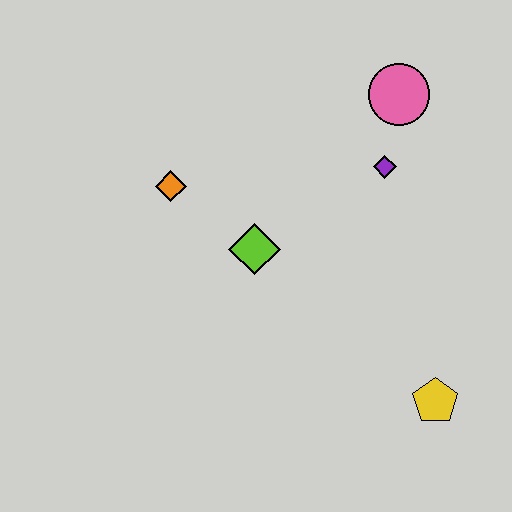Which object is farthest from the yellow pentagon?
The orange diamond is farthest from the yellow pentagon.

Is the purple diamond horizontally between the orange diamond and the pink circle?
Yes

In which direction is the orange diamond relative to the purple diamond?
The orange diamond is to the left of the purple diamond.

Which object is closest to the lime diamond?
The orange diamond is closest to the lime diamond.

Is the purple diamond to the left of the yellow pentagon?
Yes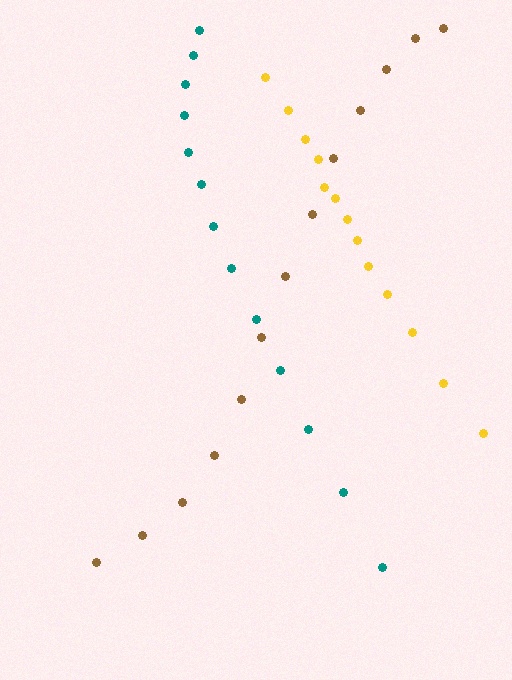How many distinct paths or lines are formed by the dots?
There are 3 distinct paths.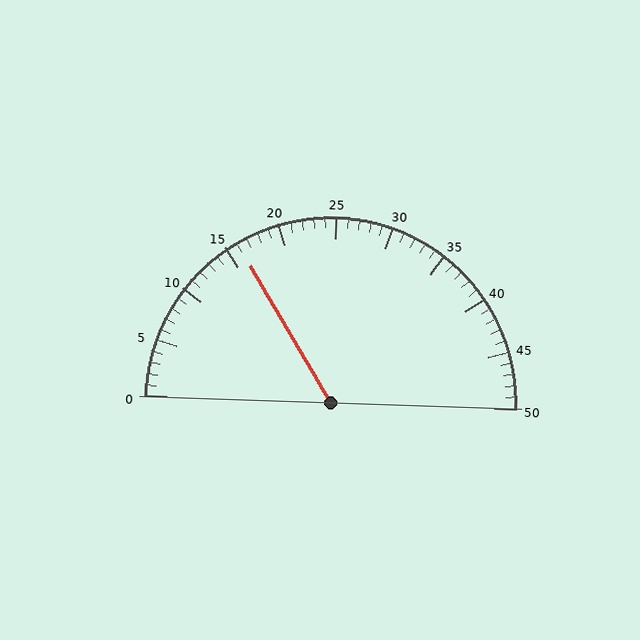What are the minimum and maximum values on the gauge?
The gauge ranges from 0 to 50.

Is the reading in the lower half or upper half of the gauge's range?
The reading is in the lower half of the range (0 to 50).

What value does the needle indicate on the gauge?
The needle indicates approximately 16.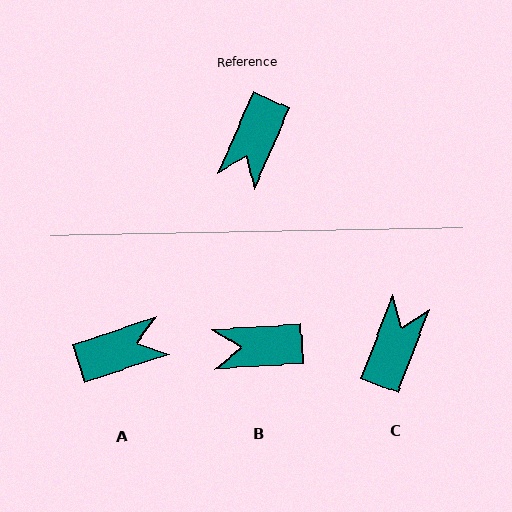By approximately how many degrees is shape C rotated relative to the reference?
Approximately 177 degrees clockwise.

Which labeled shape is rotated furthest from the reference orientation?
C, about 177 degrees away.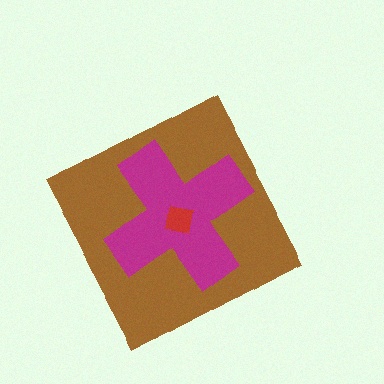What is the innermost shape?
The red square.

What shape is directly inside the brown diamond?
The magenta cross.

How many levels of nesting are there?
3.